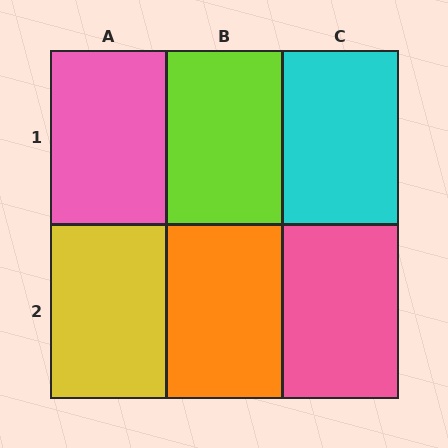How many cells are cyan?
1 cell is cyan.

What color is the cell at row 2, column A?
Yellow.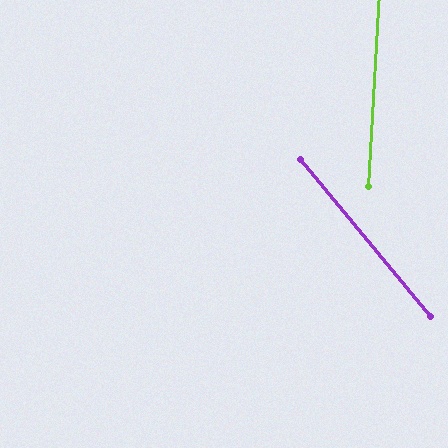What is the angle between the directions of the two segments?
Approximately 43 degrees.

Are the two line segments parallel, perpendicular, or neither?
Neither parallel nor perpendicular — they differ by about 43°.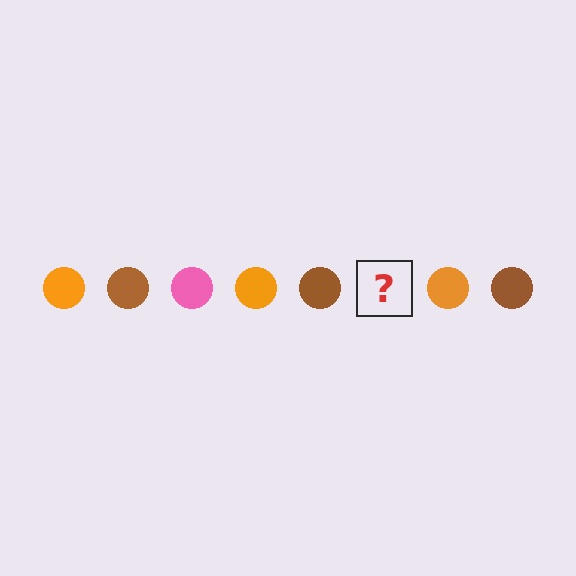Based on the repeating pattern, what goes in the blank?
The blank should be a pink circle.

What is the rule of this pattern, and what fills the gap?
The rule is that the pattern cycles through orange, brown, pink circles. The gap should be filled with a pink circle.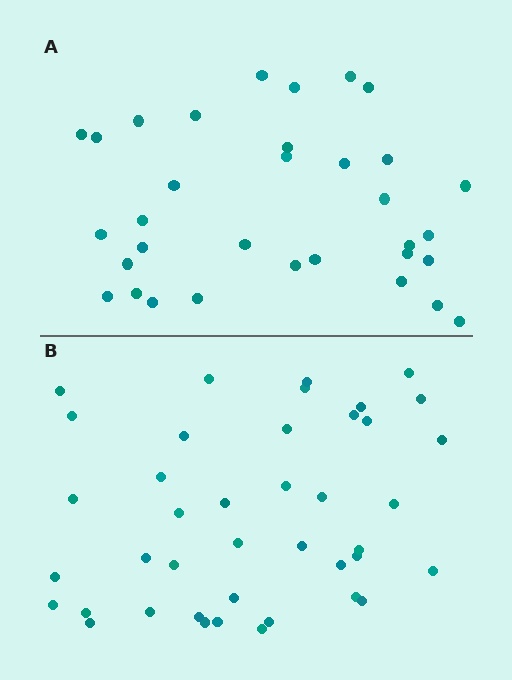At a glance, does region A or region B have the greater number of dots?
Region B (the bottom region) has more dots.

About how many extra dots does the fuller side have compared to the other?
Region B has roughly 8 or so more dots than region A.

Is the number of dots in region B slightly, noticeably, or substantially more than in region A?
Region B has only slightly more — the two regions are fairly close. The ratio is roughly 1.2 to 1.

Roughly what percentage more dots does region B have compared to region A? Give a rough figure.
About 25% more.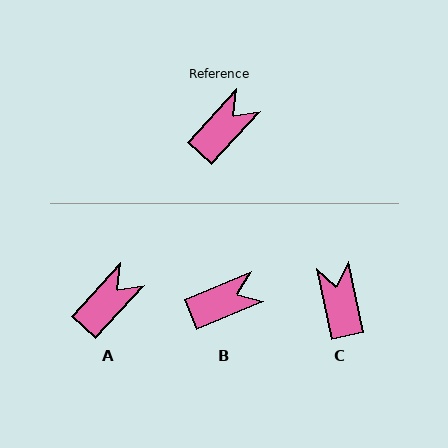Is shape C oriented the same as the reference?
No, it is off by about 55 degrees.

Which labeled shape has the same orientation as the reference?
A.